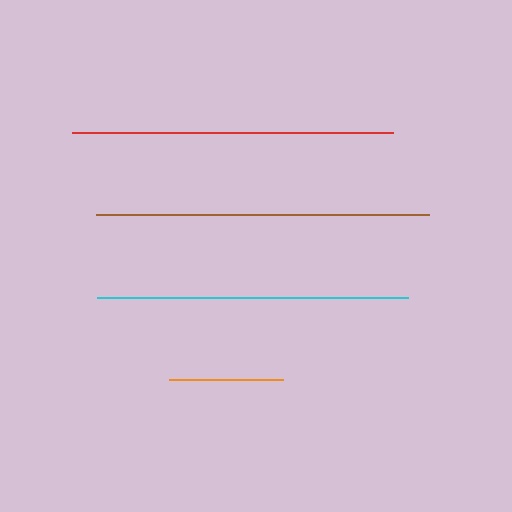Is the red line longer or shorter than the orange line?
The red line is longer than the orange line.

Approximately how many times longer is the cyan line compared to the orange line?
The cyan line is approximately 2.7 times the length of the orange line.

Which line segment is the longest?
The brown line is the longest at approximately 333 pixels.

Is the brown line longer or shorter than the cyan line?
The brown line is longer than the cyan line.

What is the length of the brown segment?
The brown segment is approximately 333 pixels long.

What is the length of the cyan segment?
The cyan segment is approximately 311 pixels long.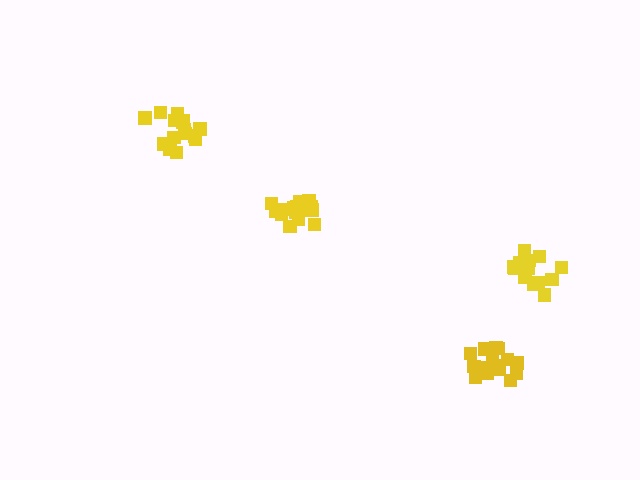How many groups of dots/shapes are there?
There are 4 groups.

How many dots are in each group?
Group 1: 16 dots, Group 2: 18 dots, Group 3: 15 dots, Group 4: 15 dots (64 total).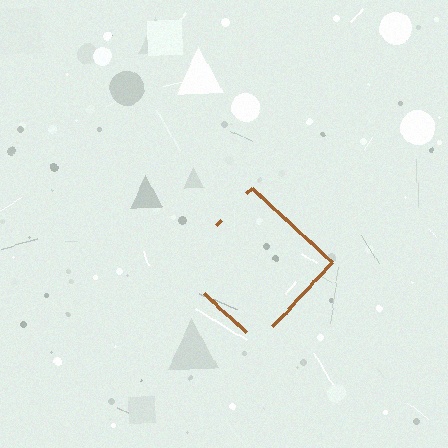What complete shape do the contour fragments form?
The contour fragments form a diamond.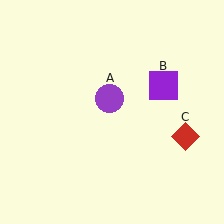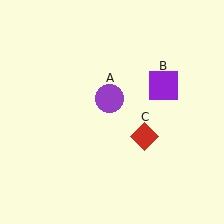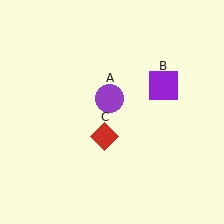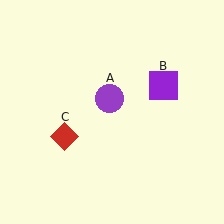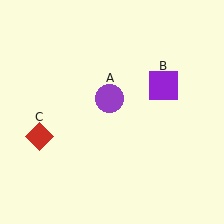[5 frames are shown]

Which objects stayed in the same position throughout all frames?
Purple circle (object A) and purple square (object B) remained stationary.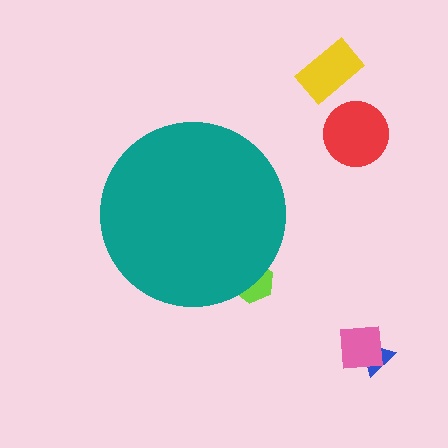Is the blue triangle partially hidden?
No, the blue triangle is fully visible.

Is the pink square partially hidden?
No, the pink square is fully visible.